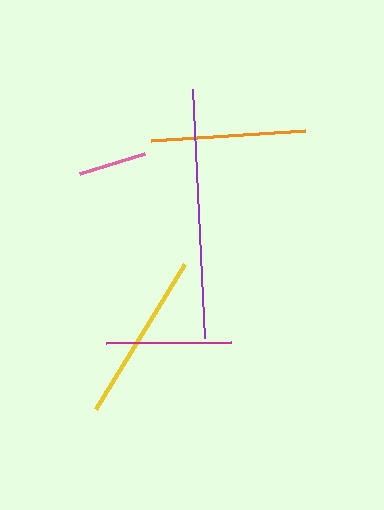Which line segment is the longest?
The purple line is the longest at approximately 250 pixels.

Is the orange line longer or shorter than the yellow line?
The yellow line is longer than the orange line.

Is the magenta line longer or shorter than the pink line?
The magenta line is longer than the pink line.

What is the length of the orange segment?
The orange segment is approximately 155 pixels long.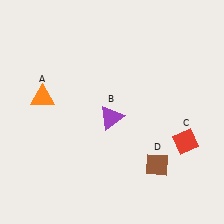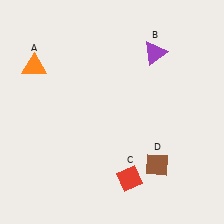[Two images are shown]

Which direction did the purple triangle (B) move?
The purple triangle (B) moved up.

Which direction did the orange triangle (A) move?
The orange triangle (A) moved up.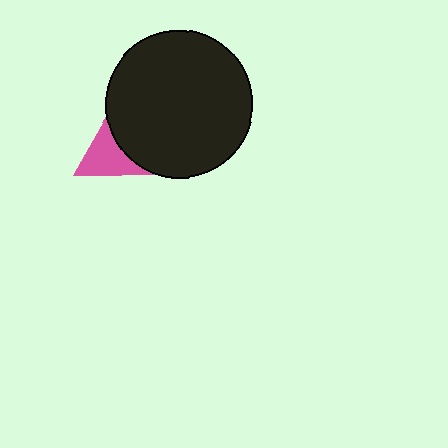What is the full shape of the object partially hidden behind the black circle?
The partially hidden object is a pink triangle.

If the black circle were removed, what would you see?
You would see the complete pink triangle.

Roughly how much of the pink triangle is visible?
A small part of it is visible (roughly 39%).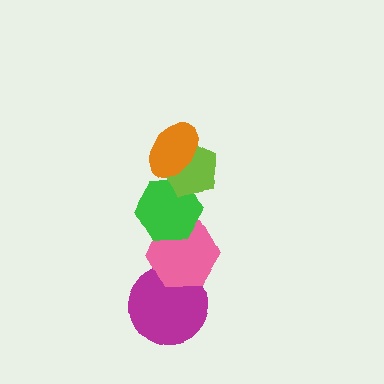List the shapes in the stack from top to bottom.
From top to bottom: the orange ellipse, the lime pentagon, the green hexagon, the pink hexagon, the magenta circle.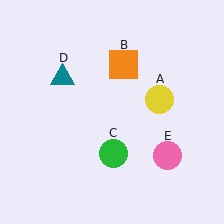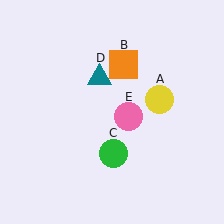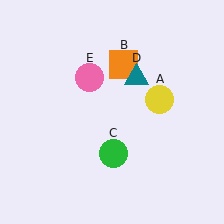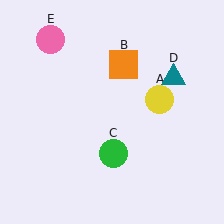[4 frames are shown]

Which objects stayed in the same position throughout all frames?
Yellow circle (object A) and orange square (object B) and green circle (object C) remained stationary.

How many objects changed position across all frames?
2 objects changed position: teal triangle (object D), pink circle (object E).